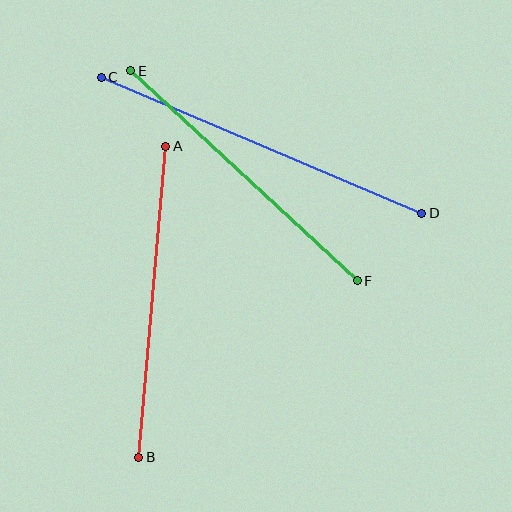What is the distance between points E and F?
The distance is approximately 309 pixels.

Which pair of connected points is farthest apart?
Points C and D are farthest apart.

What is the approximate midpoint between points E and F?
The midpoint is at approximately (244, 176) pixels.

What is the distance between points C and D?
The distance is approximately 348 pixels.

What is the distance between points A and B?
The distance is approximately 312 pixels.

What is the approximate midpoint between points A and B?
The midpoint is at approximately (152, 302) pixels.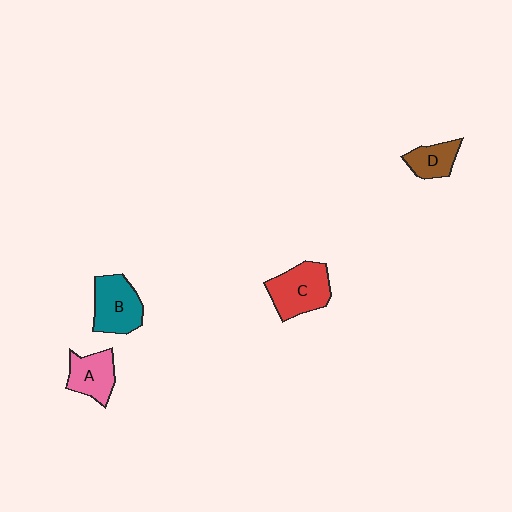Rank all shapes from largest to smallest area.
From largest to smallest: C (red), B (teal), A (pink), D (brown).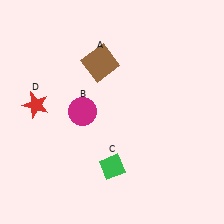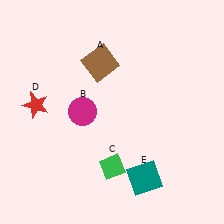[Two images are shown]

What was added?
A teal square (E) was added in Image 2.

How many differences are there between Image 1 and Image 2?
There is 1 difference between the two images.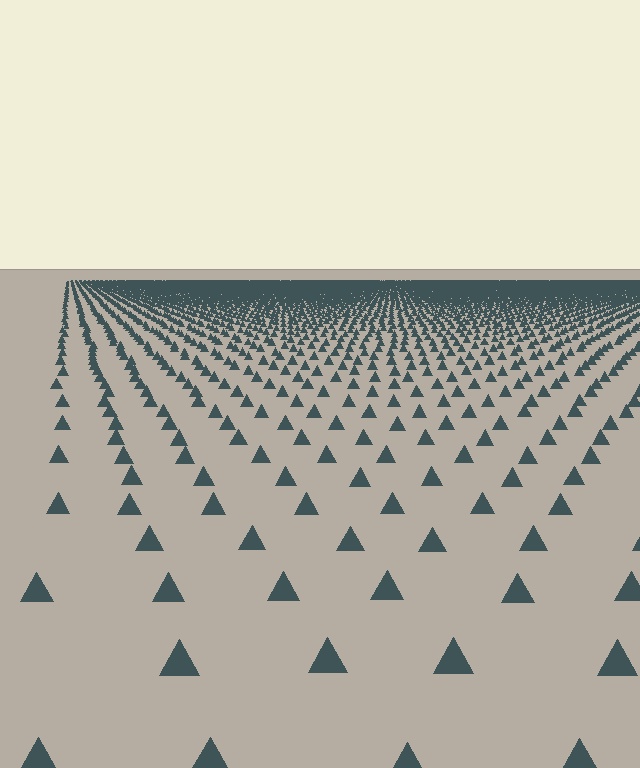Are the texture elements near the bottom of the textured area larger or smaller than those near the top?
Larger. Near the bottom, elements are closer to the viewer and appear at a bigger on-screen size.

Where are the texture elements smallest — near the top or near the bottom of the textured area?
Near the top.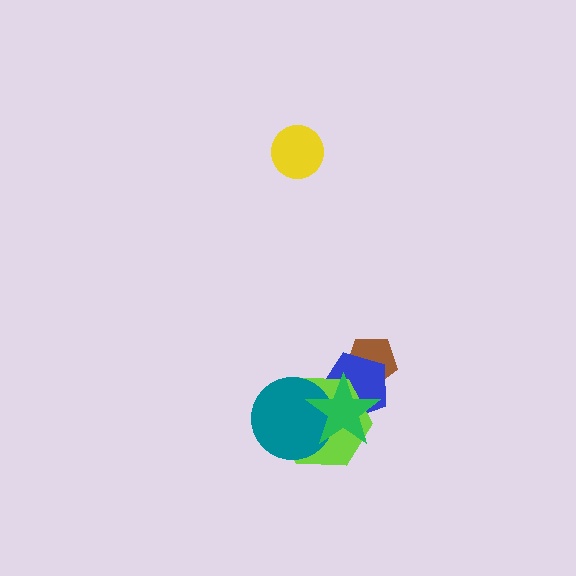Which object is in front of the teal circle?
The green star is in front of the teal circle.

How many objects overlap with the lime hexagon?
3 objects overlap with the lime hexagon.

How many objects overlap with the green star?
4 objects overlap with the green star.